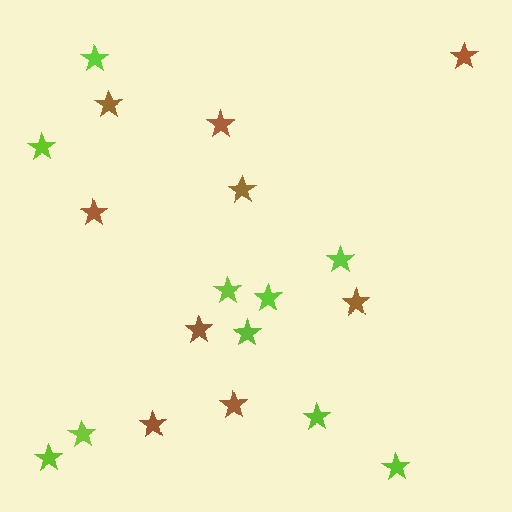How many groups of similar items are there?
There are 2 groups: one group of brown stars (9) and one group of lime stars (10).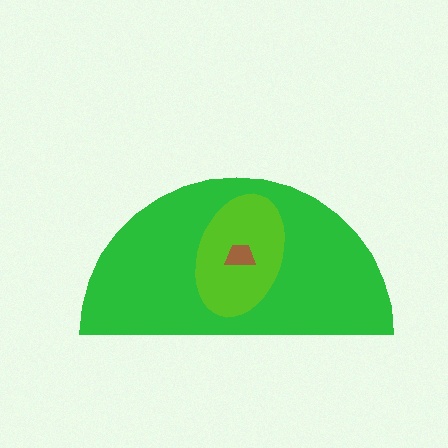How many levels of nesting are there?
3.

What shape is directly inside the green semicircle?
The lime ellipse.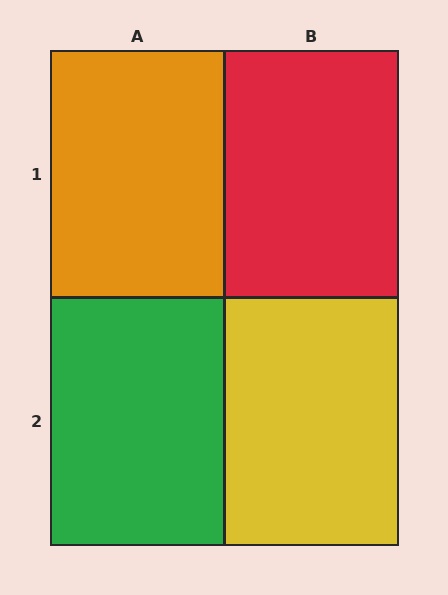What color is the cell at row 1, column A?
Orange.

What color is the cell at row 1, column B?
Red.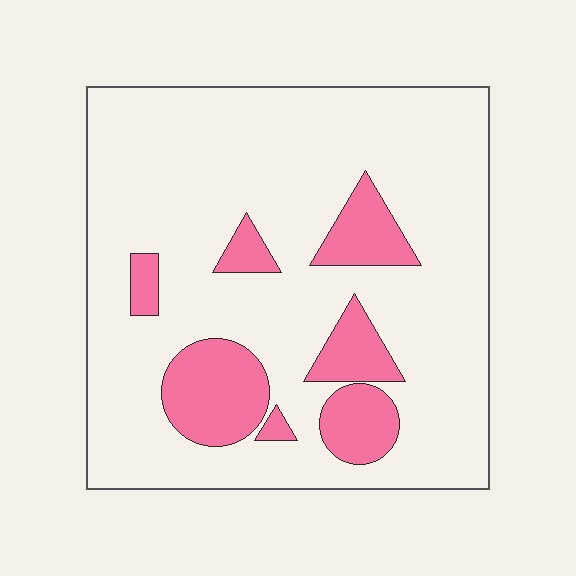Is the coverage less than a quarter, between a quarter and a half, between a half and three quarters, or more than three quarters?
Less than a quarter.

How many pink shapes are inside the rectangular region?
7.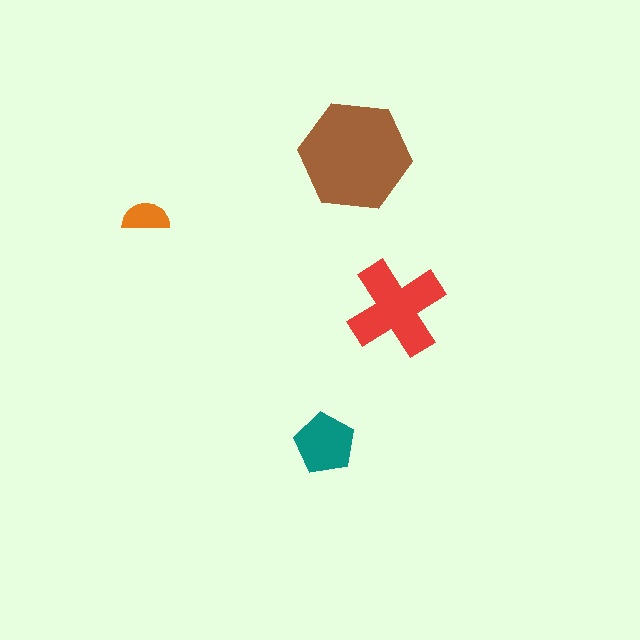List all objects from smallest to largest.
The orange semicircle, the teal pentagon, the red cross, the brown hexagon.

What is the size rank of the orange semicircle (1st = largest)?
4th.